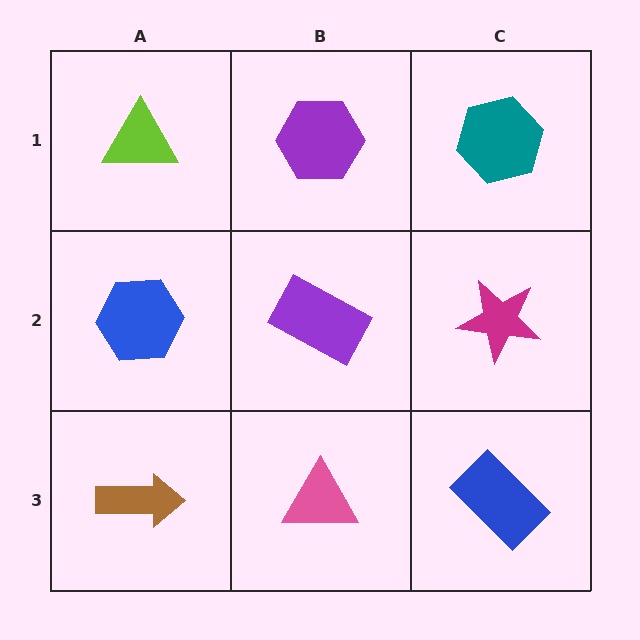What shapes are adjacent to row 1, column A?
A blue hexagon (row 2, column A), a purple hexagon (row 1, column B).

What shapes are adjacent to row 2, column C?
A teal hexagon (row 1, column C), a blue rectangle (row 3, column C), a purple rectangle (row 2, column B).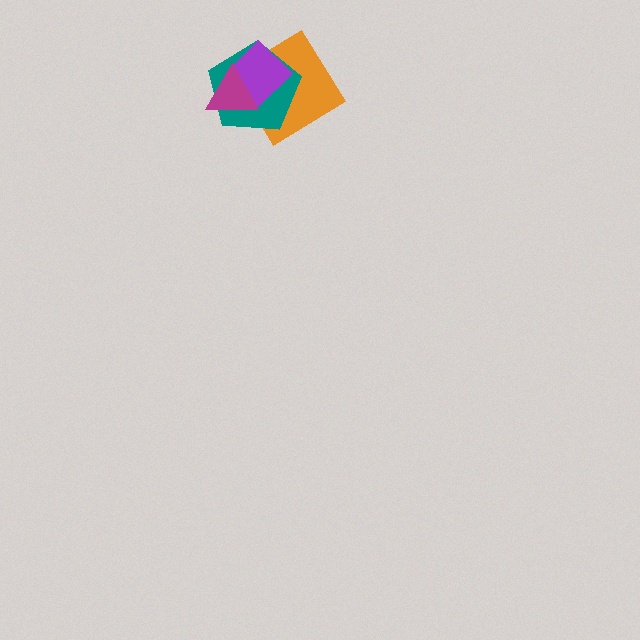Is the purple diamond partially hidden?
Yes, it is partially covered by another shape.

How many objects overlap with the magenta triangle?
3 objects overlap with the magenta triangle.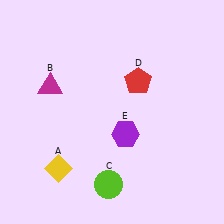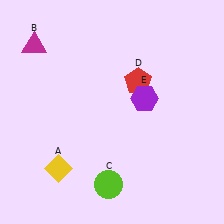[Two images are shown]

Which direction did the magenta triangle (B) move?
The magenta triangle (B) moved up.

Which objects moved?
The objects that moved are: the magenta triangle (B), the purple hexagon (E).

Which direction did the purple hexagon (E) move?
The purple hexagon (E) moved up.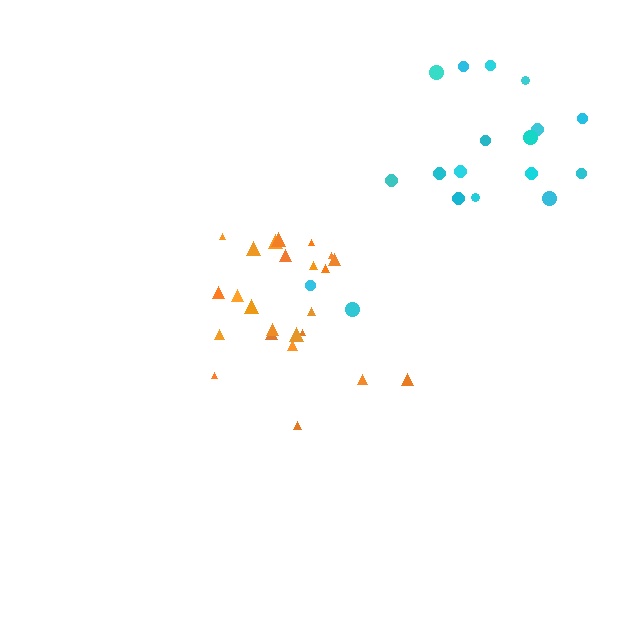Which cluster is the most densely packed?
Orange.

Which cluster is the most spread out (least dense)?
Cyan.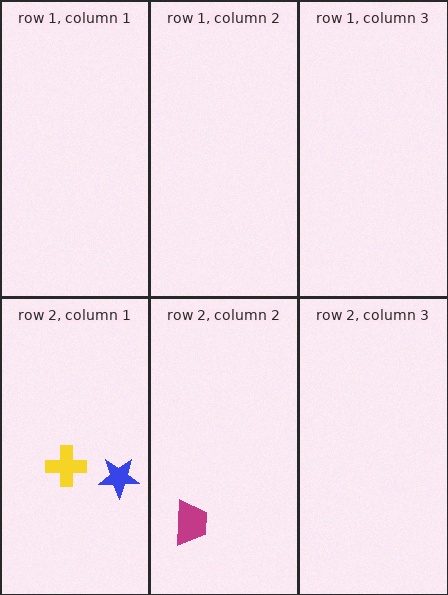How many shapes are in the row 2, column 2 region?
1.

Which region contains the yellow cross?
The row 2, column 1 region.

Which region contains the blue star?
The row 2, column 1 region.